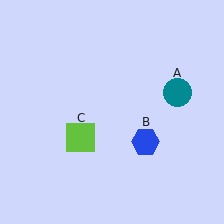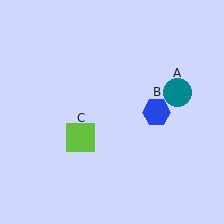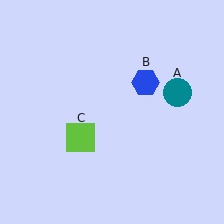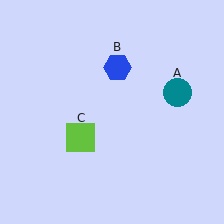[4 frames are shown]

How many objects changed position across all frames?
1 object changed position: blue hexagon (object B).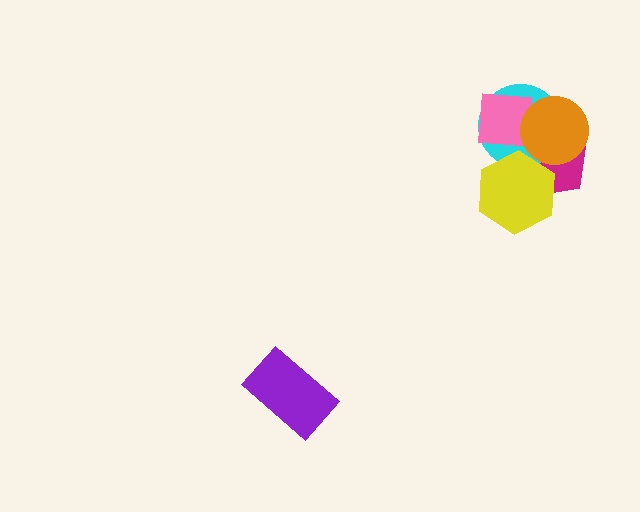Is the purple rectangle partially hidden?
No, no other shape covers it.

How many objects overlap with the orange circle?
3 objects overlap with the orange circle.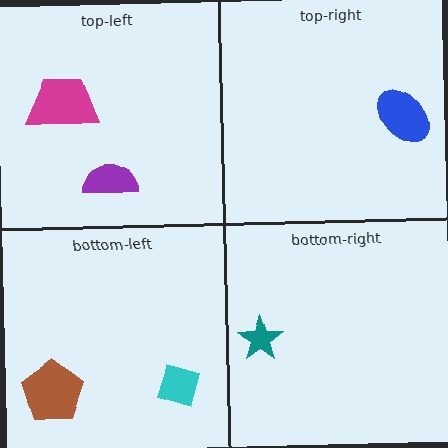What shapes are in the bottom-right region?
The teal star.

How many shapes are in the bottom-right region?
1.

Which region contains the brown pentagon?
The bottom-left region.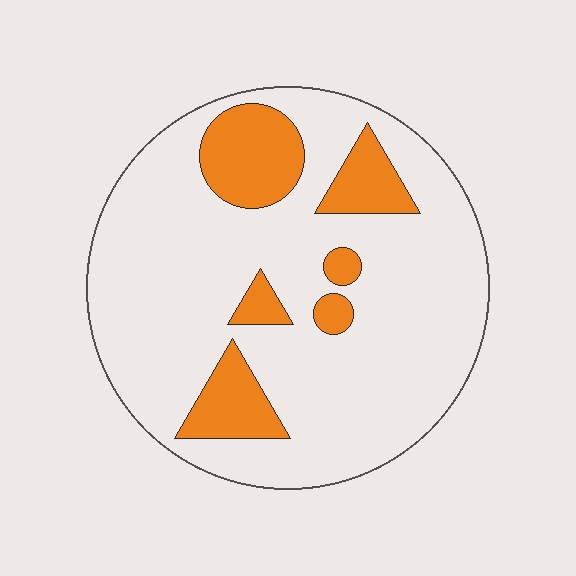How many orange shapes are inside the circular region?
6.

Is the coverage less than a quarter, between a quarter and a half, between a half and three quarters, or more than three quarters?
Less than a quarter.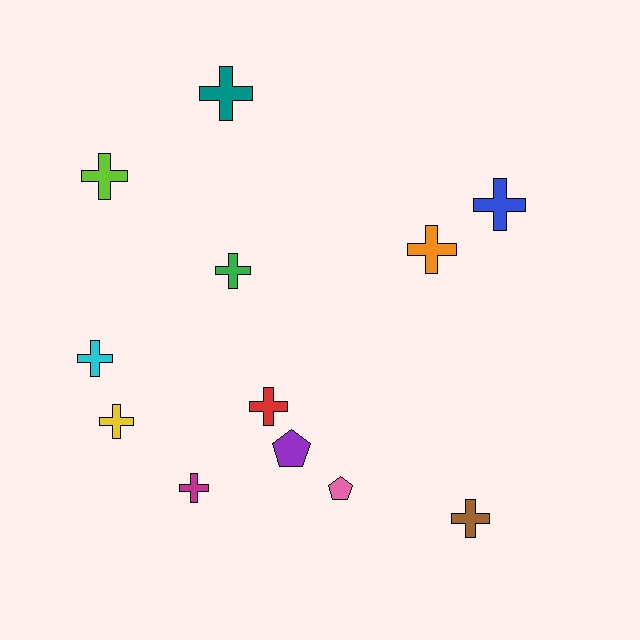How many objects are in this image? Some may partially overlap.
There are 12 objects.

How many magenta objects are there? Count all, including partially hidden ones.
There is 1 magenta object.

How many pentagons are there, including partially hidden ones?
There are 2 pentagons.